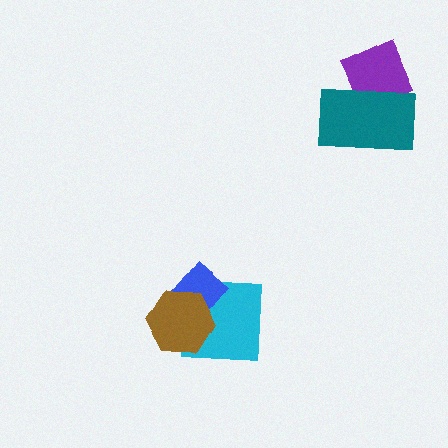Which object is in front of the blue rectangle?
The brown hexagon is in front of the blue rectangle.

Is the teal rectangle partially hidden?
No, no other shape covers it.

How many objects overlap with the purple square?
1 object overlaps with the purple square.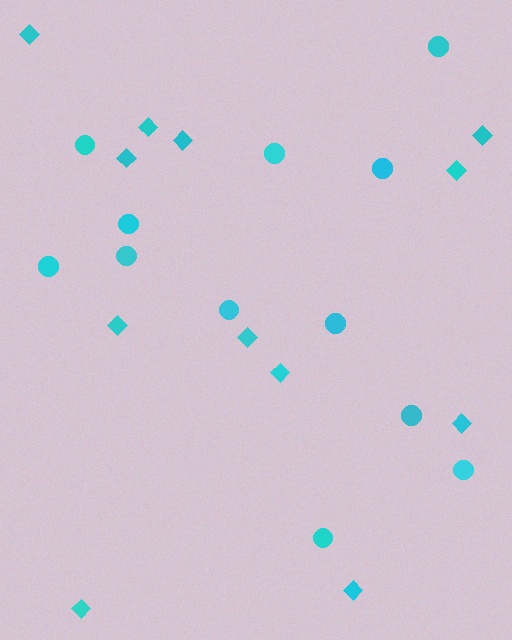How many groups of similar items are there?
There are 2 groups: one group of diamonds (12) and one group of circles (12).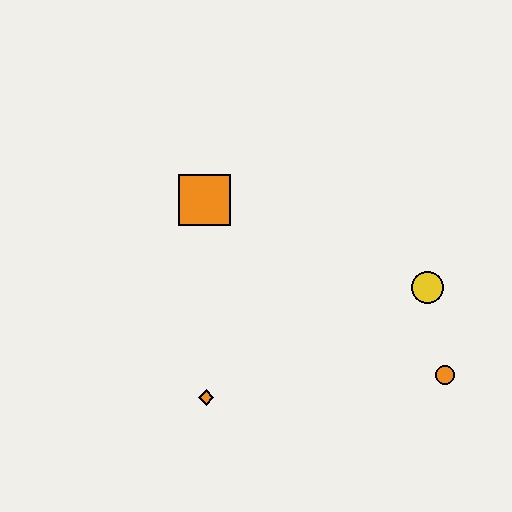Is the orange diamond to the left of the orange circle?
Yes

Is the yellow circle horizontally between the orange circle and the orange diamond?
Yes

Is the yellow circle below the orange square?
Yes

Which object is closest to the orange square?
The orange diamond is closest to the orange square.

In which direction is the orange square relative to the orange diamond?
The orange square is above the orange diamond.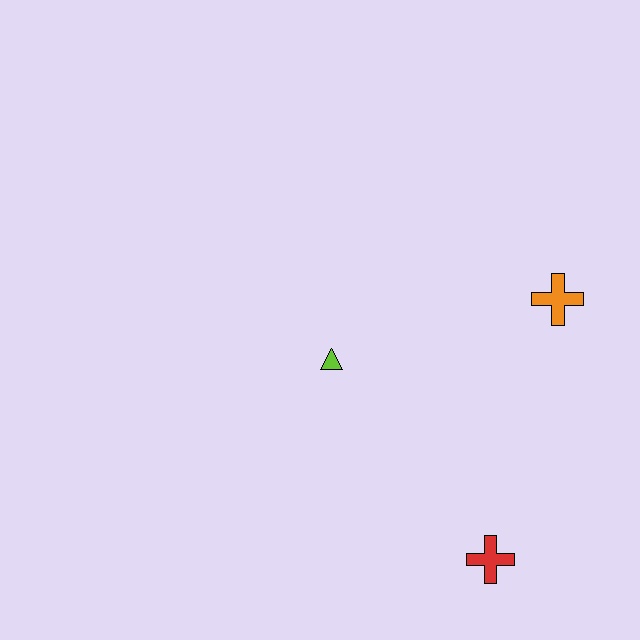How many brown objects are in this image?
There are no brown objects.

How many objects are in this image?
There are 3 objects.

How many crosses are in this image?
There are 2 crosses.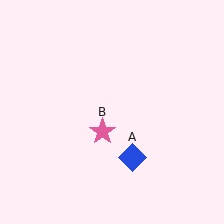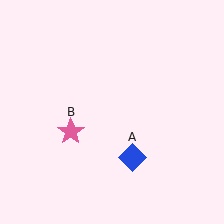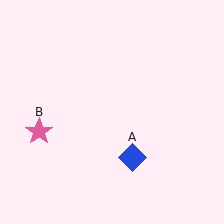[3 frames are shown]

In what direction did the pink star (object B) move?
The pink star (object B) moved left.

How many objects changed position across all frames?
1 object changed position: pink star (object B).